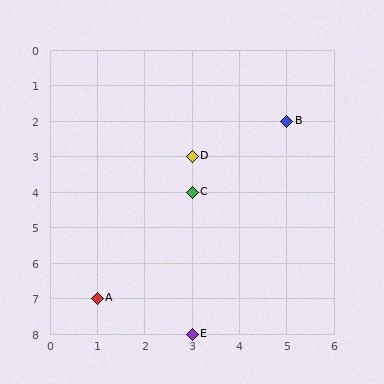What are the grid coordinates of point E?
Point E is at grid coordinates (3, 8).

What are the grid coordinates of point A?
Point A is at grid coordinates (1, 7).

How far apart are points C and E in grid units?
Points C and E are 4 rows apart.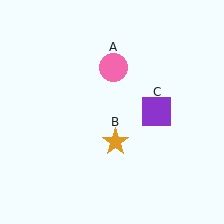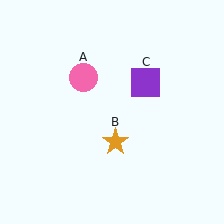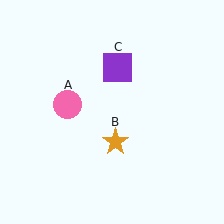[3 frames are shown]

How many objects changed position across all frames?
2 objects changed position: pink circle (object A), purple square (object C).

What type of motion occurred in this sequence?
The pink circle (object A), purple square (object C) rotated counterclockwise around the center of the scene.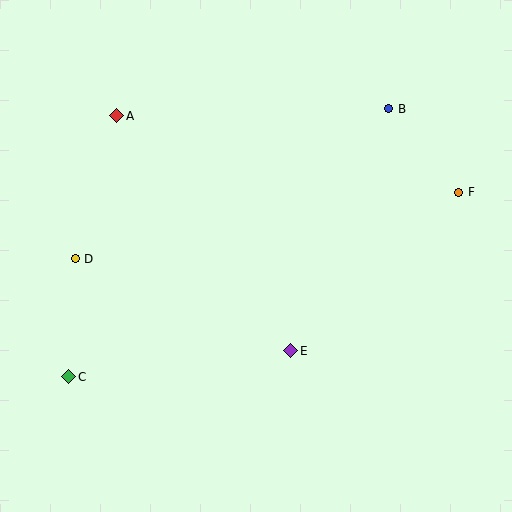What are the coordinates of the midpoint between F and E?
The midpoint between F and E is at (375, 271).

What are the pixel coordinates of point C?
Point C is at (69, 377).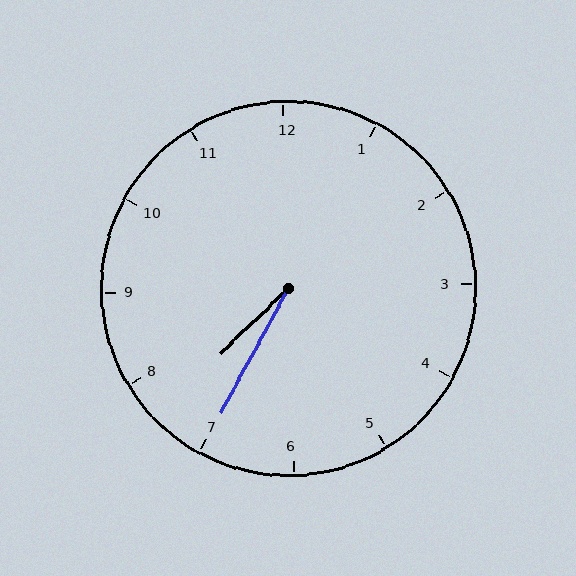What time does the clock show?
7:35.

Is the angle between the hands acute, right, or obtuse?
It is acute.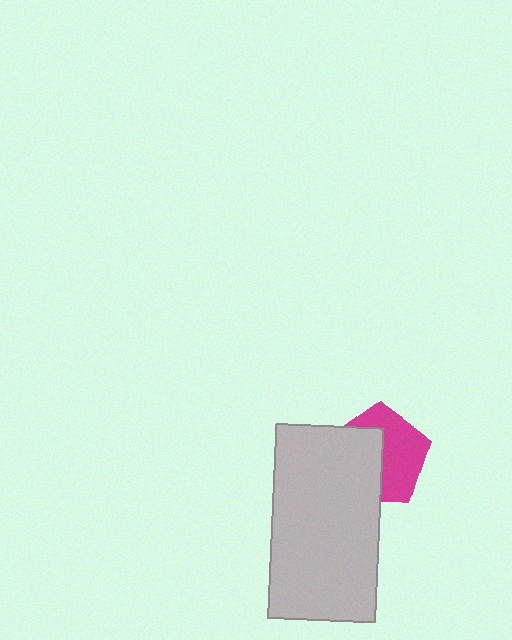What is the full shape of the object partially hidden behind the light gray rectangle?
The partially hidden object is a magenta pentagon.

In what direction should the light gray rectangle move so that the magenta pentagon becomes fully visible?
The light gray rectangle should move left. That is the shortest direction to clear the overlap and leave the magenta pentagon fully visible.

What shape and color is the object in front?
The object in front is a light gray rectangle.